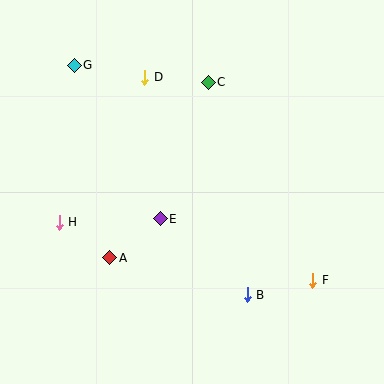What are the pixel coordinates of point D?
Point D is at (145, 77).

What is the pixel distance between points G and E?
The distance between G and E is 176 pixels.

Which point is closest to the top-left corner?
Point G is closest to the top-left corner.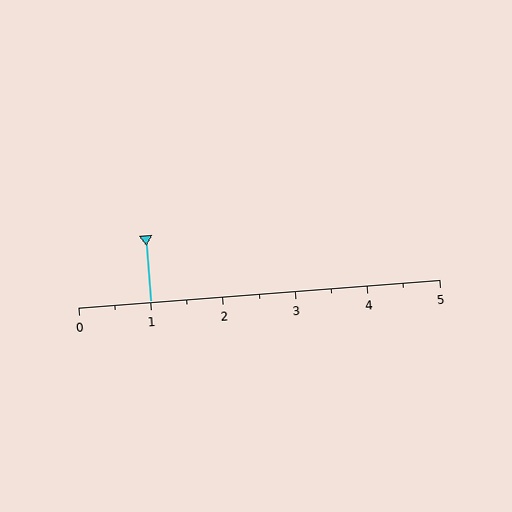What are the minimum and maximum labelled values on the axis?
The axis runs from 0 to 5.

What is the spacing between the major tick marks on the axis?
The major ticks are spaced 1 apart.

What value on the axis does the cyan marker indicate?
The marker indicates approximately 1.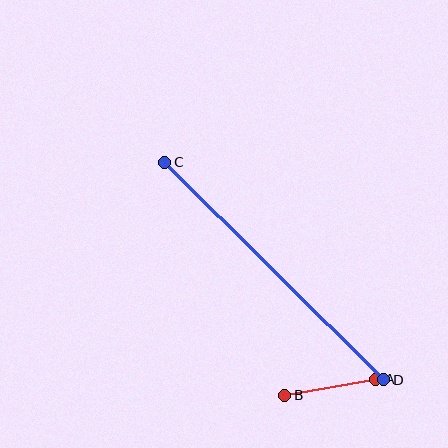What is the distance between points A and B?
The distance is approximately 92 pixels.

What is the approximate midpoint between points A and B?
The midpoint is at approximately (330, 387) pixels.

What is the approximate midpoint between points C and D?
The midpoint is at approximately (274, 271) pixels.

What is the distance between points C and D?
The distance is approximately 309 pixels.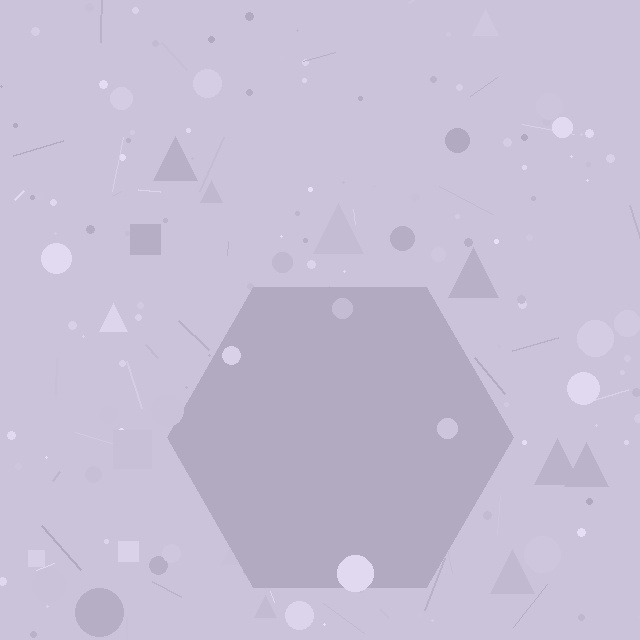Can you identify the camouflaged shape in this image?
The camouflaged shape is a hexagon.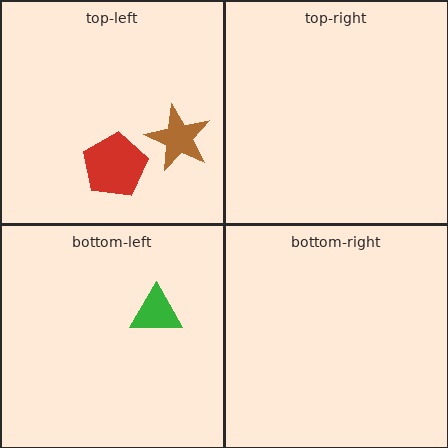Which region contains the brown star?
The top-left region.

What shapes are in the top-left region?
The brown star, the red pentagon.